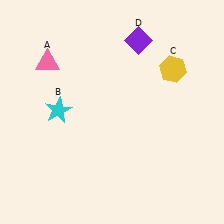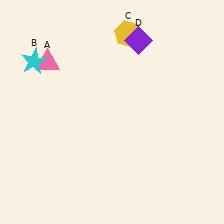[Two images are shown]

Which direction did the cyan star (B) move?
The cyan star (B) moved up.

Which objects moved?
The objects that moved are: the cyan star (B), the yellow hexagon (C).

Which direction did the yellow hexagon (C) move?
The yellow hexagon (C) moved left.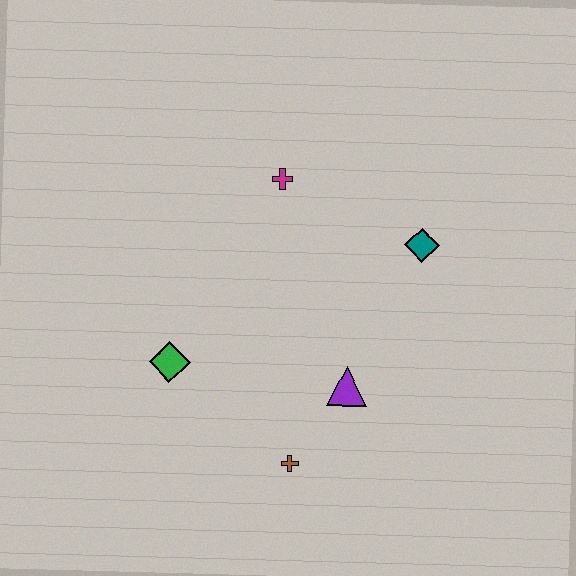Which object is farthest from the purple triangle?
The magenta cross is farthest from the purple triangle.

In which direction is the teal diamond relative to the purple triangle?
The teal diamond is above the purple triangle.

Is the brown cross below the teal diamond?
Yes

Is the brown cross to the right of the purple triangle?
No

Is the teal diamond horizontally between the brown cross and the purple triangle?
No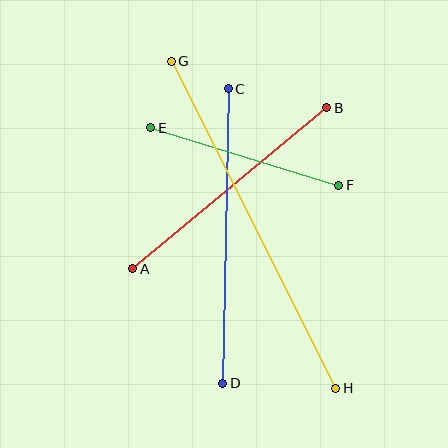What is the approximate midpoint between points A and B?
The midpoint is at approximately (230, 188) pixels.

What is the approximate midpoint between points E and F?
The midpoint is at approximately (245, 157) pixels.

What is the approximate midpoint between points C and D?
The midpoint is at approximately (225, 236) pixels.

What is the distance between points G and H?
The distance is approximately 366 pixels.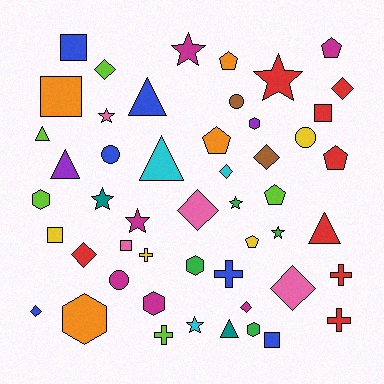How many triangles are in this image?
There are 6 triangles.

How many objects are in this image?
There are 50 objects.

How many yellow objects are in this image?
There are 4 yellow objects.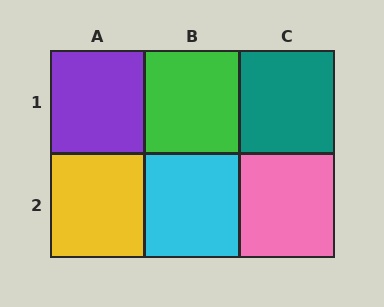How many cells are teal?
1 cell is teal.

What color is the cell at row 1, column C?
Teal.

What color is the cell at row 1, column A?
Purple.